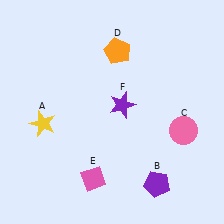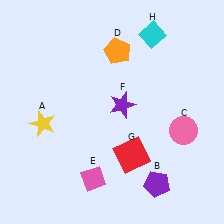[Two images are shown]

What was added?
A red square (G), a cyan diamond (H) were added in Image 2.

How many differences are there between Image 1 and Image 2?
There are 2 differences between the two images.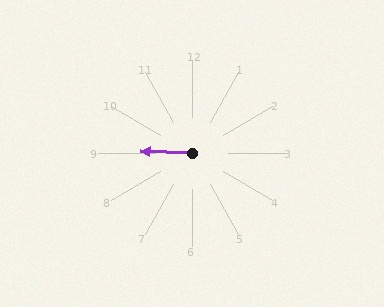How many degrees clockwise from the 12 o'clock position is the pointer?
Approximately 273 degrees.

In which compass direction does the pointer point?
West.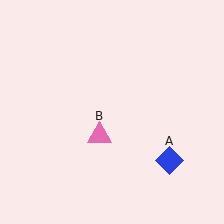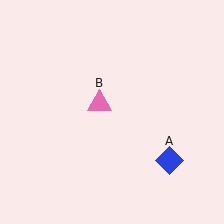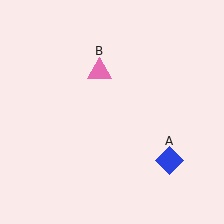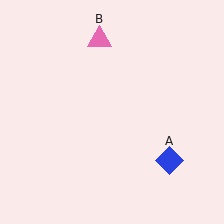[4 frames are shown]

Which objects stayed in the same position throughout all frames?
Blue diamond (object A) remained stationary.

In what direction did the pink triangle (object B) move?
The pink triangle (object B) moved up.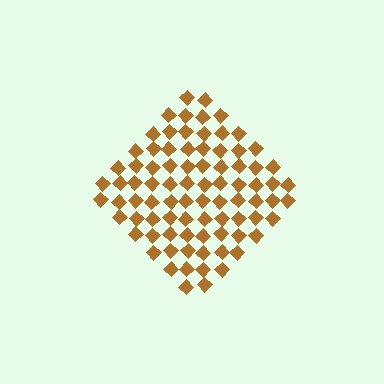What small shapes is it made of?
It is made of small diamonds.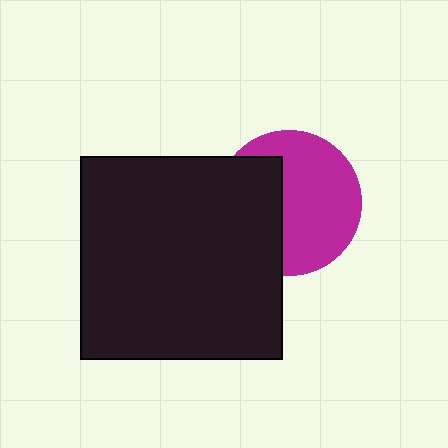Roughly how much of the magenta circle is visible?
About half of it is visible (roughly 60%).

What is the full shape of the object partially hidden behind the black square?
The partially hidden object is a magenta circle.